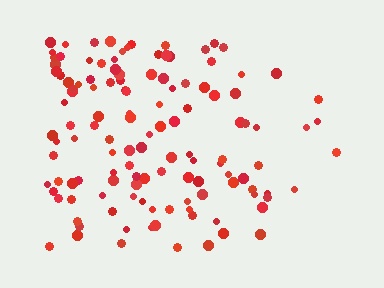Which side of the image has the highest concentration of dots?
The left.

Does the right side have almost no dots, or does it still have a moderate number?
Still a moderate number, just noticeably fewer than the left.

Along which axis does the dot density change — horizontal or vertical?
Horizontal.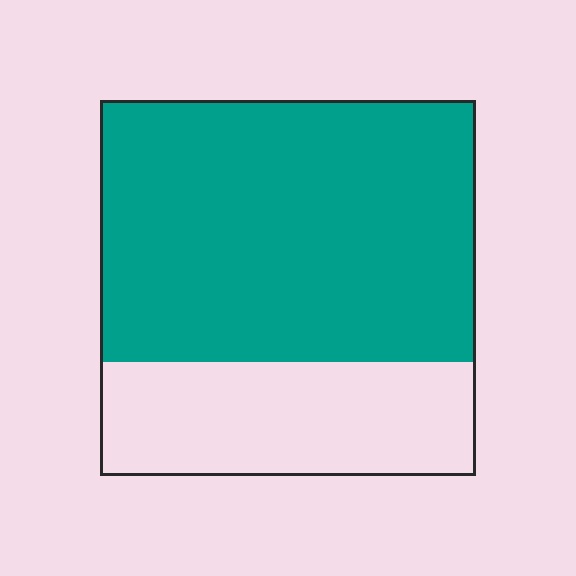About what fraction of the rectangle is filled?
About two thirds (2/3).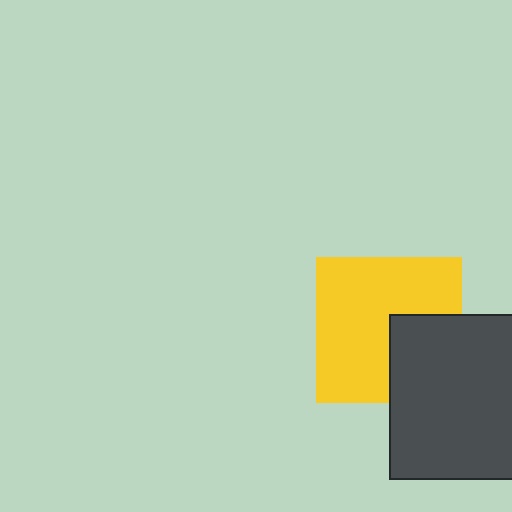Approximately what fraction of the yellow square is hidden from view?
Roughly 30% of the yellow square is hidden behind the dark gray square.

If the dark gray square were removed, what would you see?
You would see the complete yellow square.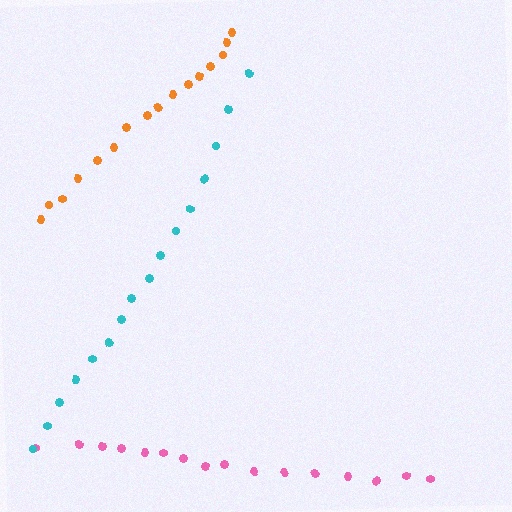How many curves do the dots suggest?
There are 3 distinct paths.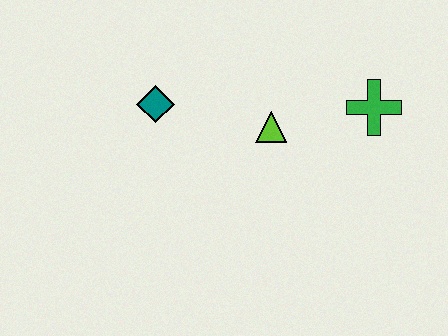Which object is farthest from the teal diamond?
The green cross is farthest from the teal diamond.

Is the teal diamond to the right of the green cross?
No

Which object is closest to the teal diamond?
The lime triangle is closest to the teal diamond.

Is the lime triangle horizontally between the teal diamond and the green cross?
Yes